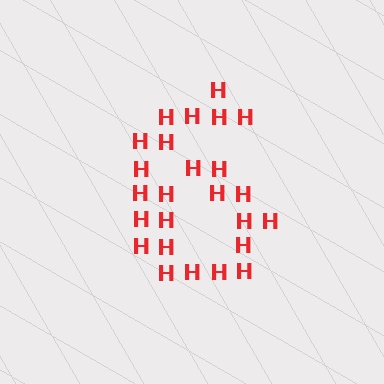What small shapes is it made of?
It is made of small letter H's.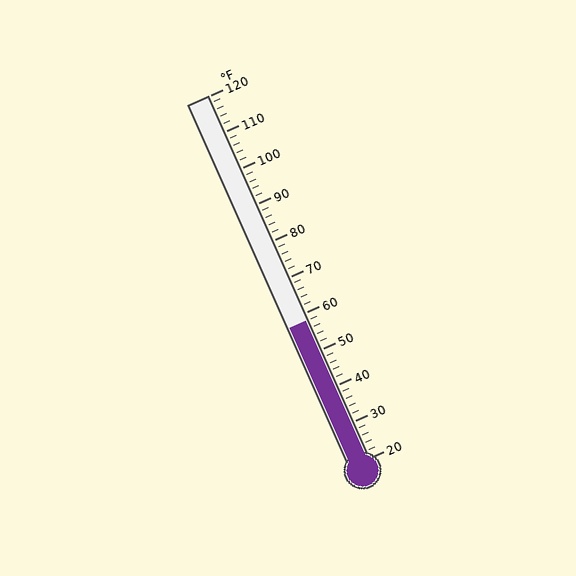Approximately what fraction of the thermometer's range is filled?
The thermometer is filled to approximately 40% of its range.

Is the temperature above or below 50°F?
The temperature is above 50°F.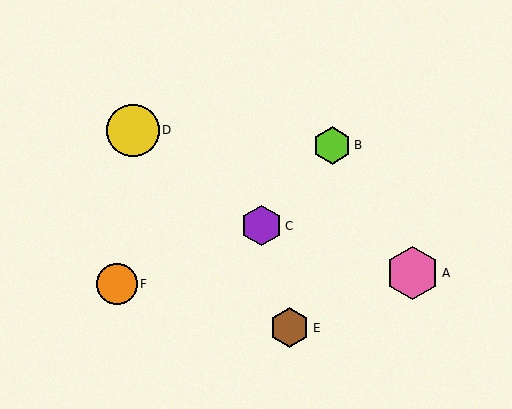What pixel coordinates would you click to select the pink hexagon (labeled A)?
Click at (412, 273) to select the pink hexagon A.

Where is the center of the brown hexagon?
The center of the brown hexagon is at (290, 328).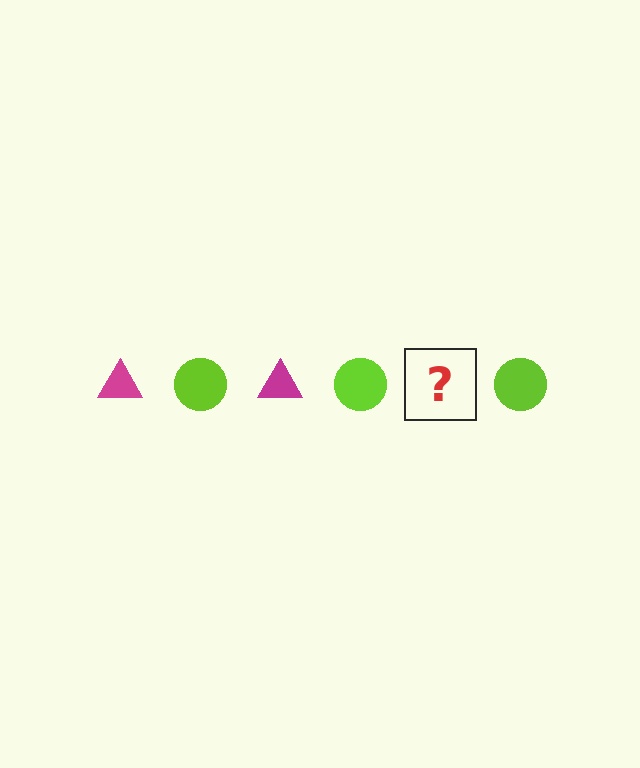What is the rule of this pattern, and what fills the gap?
The rule is that the pattern alternates between magenta triangle and lime circle. The gap should be filled with a magenta triangle.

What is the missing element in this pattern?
The missing element is a magenta triangle.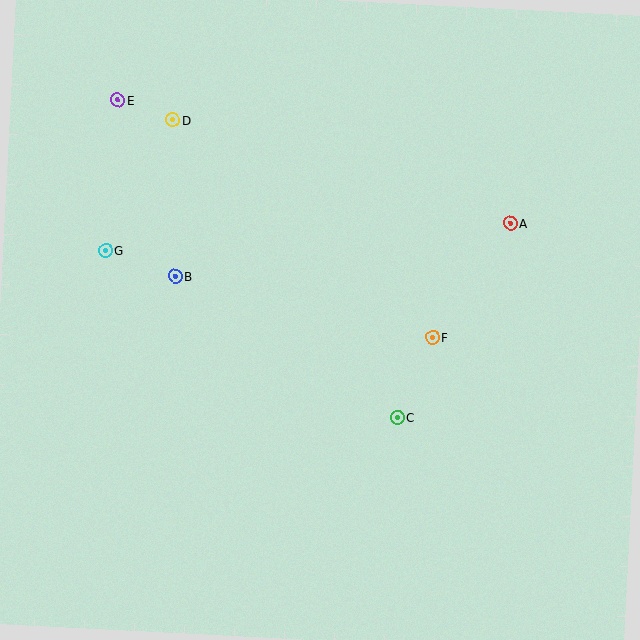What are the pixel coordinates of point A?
Point A is at (510, 223).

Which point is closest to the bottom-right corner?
Point C is closest to the bottom-right corner.